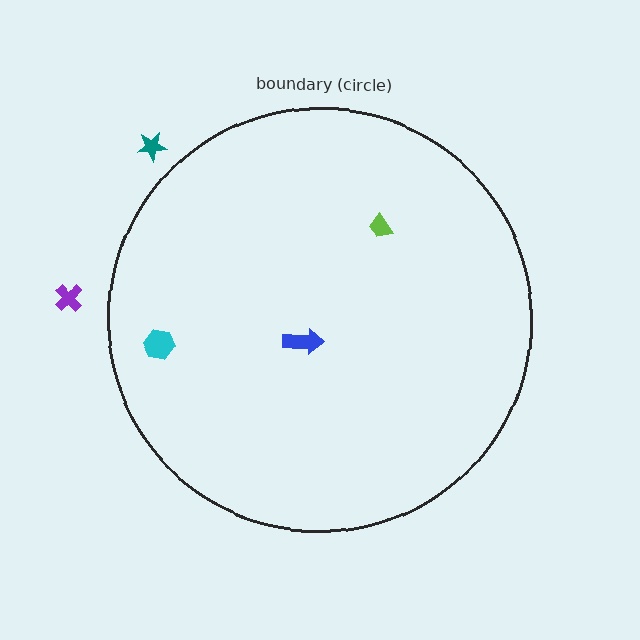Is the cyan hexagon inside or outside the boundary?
Inside.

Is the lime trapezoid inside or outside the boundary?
Inside.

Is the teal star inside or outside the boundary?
Outside.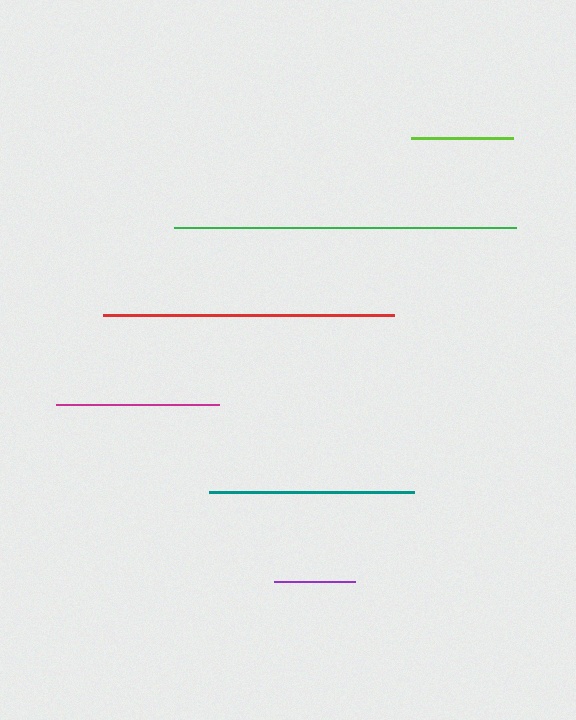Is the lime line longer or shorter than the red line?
The red line is longer than the lime line.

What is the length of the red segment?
The red segment is approximately 291 pixels long.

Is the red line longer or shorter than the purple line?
The red line is longer than the purple line.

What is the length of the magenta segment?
The magenta segment is approximately 163 pixels long.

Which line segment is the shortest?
The purple line is the shortest at approximately 80 pixels.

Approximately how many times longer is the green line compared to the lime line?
The green line is approximately 3.3 times the length of the lime line.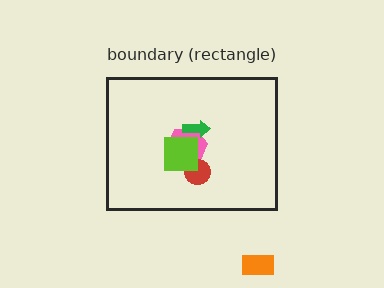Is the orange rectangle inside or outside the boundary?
Outside.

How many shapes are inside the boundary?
4 inside, 1 outside.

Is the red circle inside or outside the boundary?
Inside.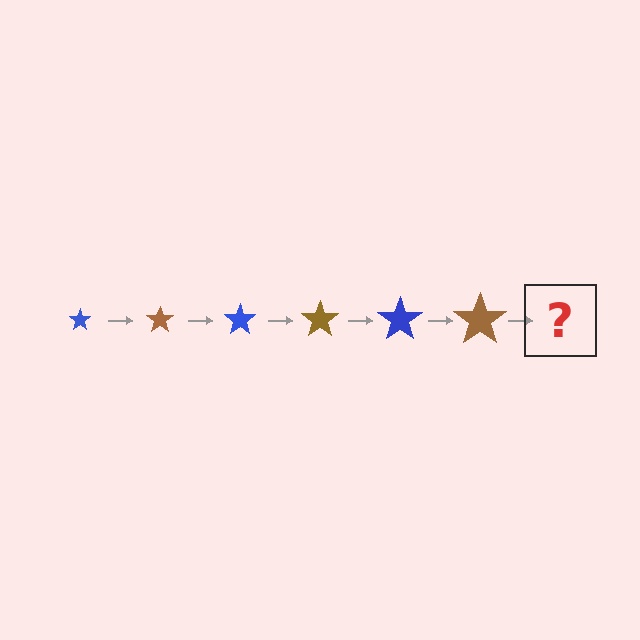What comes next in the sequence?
The next element should be a blue star, larger than the previous one.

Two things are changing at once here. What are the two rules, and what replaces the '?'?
The two rules are that the star grows larger each step and the color cycles through blue and brown. The '?' should be a blue star, larger than the previous one.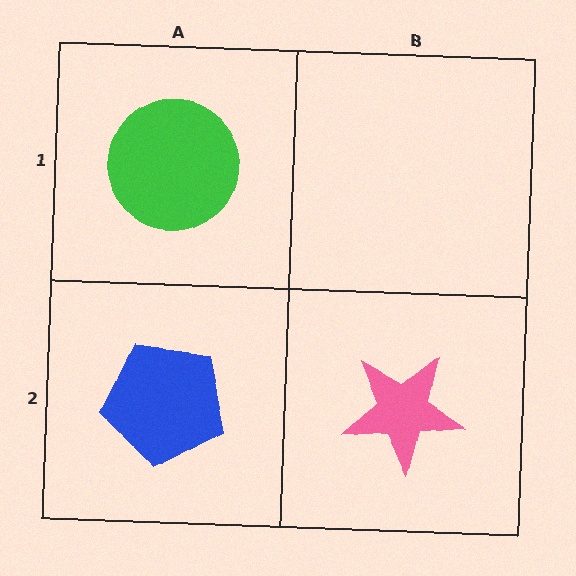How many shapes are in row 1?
1 shape.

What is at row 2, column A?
A blue pentagon.